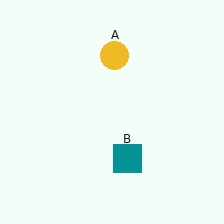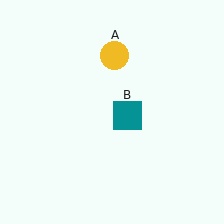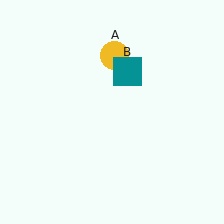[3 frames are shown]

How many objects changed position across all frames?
1 object changed position: teal square (object B).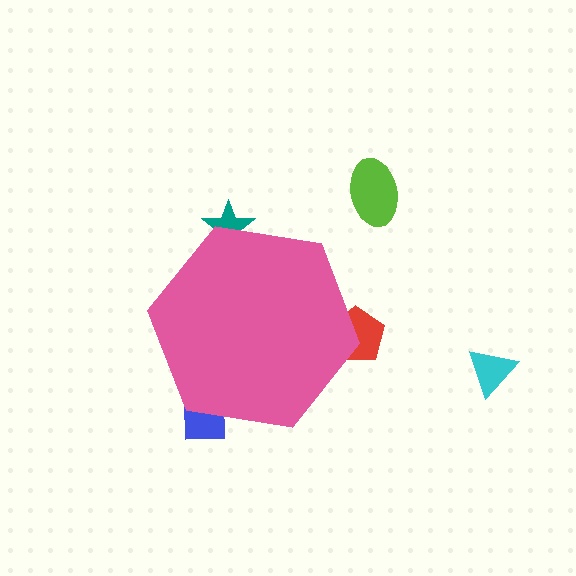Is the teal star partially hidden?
Yes, the teal star is partially hidden behind the pink hexagon.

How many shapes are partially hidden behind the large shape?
3 shapes are partially hidden.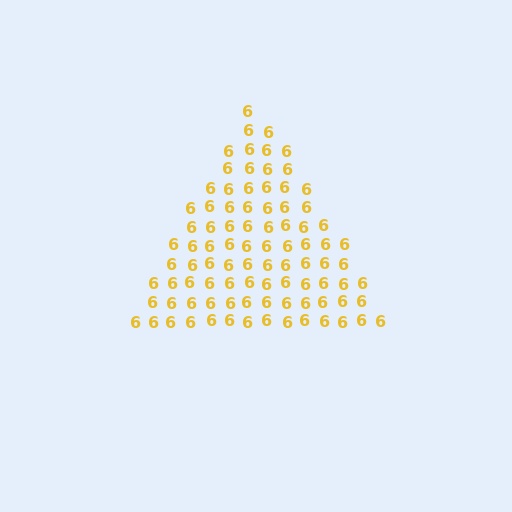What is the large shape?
The large shape is a triangle.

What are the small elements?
The small elements are digit 6's.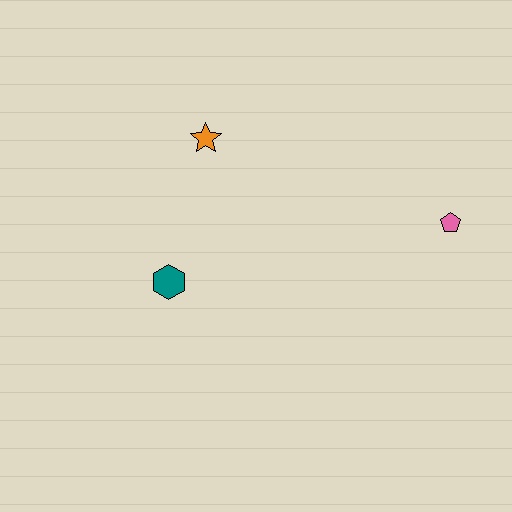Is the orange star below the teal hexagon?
No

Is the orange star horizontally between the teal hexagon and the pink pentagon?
Yes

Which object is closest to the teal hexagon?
The orange star is closest to the teal hexagon.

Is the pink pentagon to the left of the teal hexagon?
No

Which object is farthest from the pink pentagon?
The teal hexagon is farthest from the pink pentagon.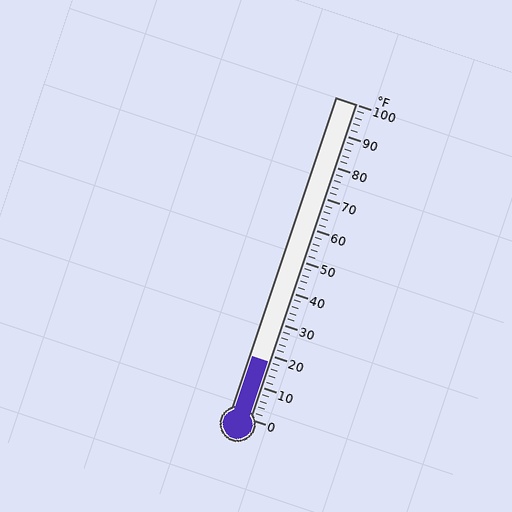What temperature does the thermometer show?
The thermometer shows approximately 18°F.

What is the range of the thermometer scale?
The thermometer scale ranges from 0°F to 100°F.